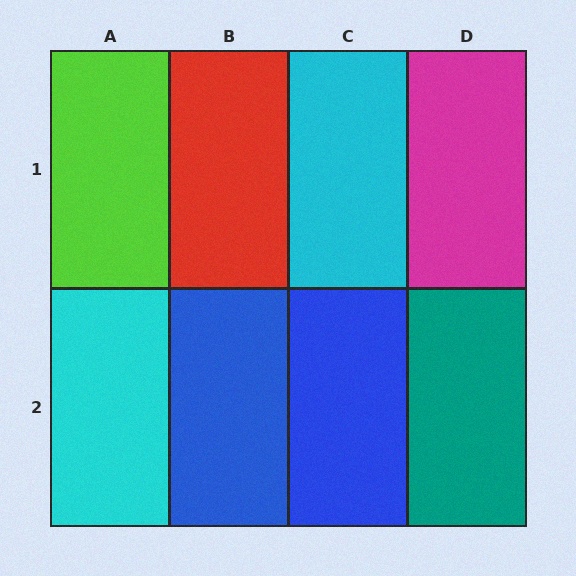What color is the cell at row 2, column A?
Cyan.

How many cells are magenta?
1 cell is magenta.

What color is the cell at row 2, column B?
Blue.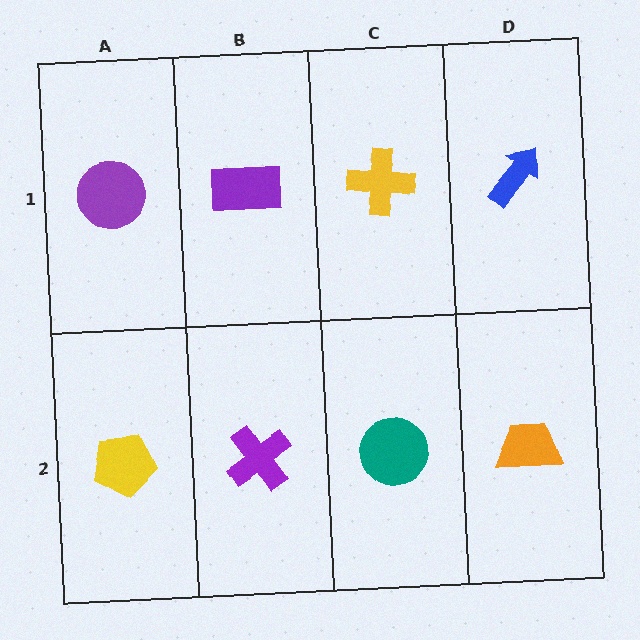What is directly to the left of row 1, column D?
A yellow cross.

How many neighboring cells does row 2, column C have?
3.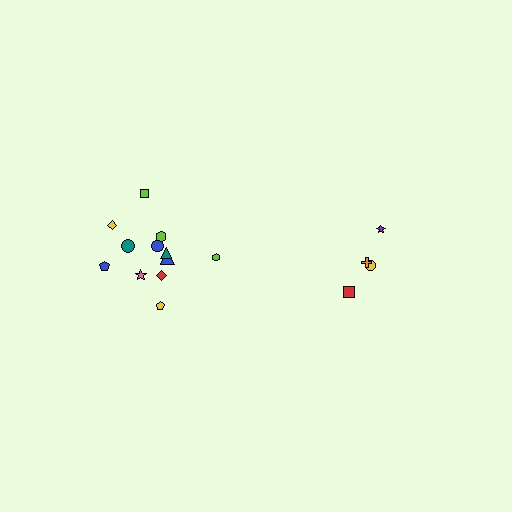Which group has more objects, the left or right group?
The left group.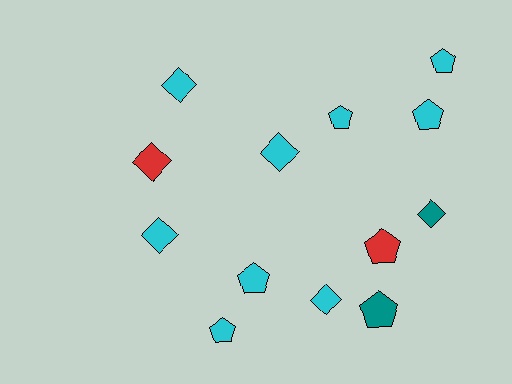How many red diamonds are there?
There is 1 red diamond.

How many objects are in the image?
There are 13 objects.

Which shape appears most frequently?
Pentagon, with 7 objects.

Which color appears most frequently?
Cyan, with 9 objects.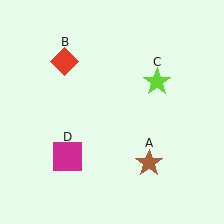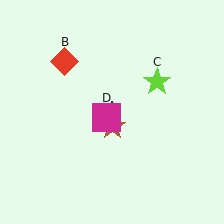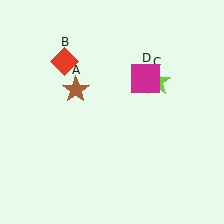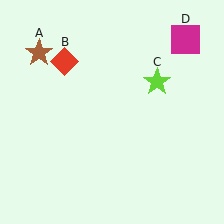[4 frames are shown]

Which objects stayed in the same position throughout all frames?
Red diamond (object B) and lime star (object C) remained stationary.